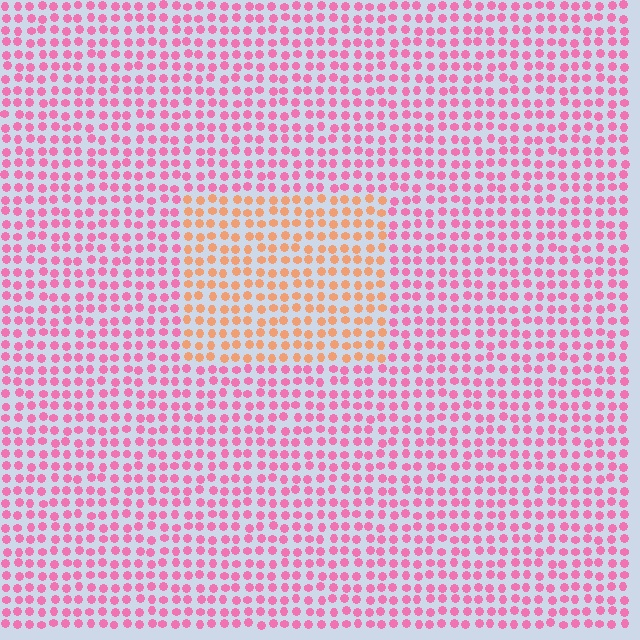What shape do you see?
I see a rectangle.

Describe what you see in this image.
The image is filled with small pink elements in a uniform arrangement. A rectangle-shaped region is visible where the elements are tinted to a slightly different hue, forming a subtle color boundary.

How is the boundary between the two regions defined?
The boundary is defined purely by a slight shift in hue (about 52 degrees). Spacing, size, and orientation are identical on both sides.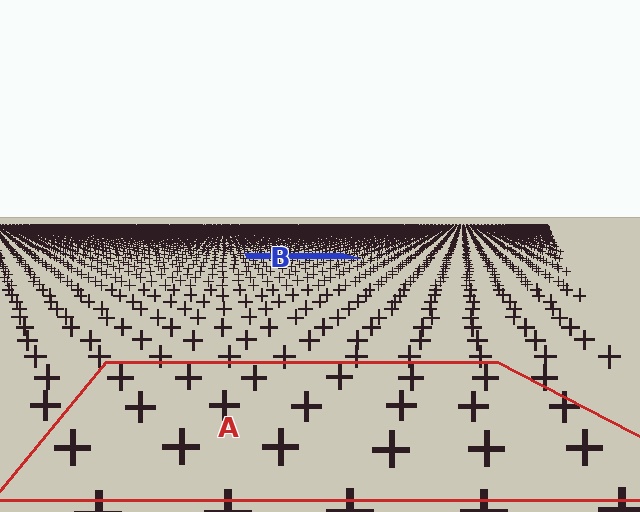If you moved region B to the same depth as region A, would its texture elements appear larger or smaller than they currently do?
They would appear larger. At a closer depth, the same texture elements are projected at a bigger on-screen size.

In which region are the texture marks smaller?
The texture marks are smaller in region B, because it is farther away.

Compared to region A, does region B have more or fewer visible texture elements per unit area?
Region B has more texture elements per unit area — they are packed more densely because it is farther away.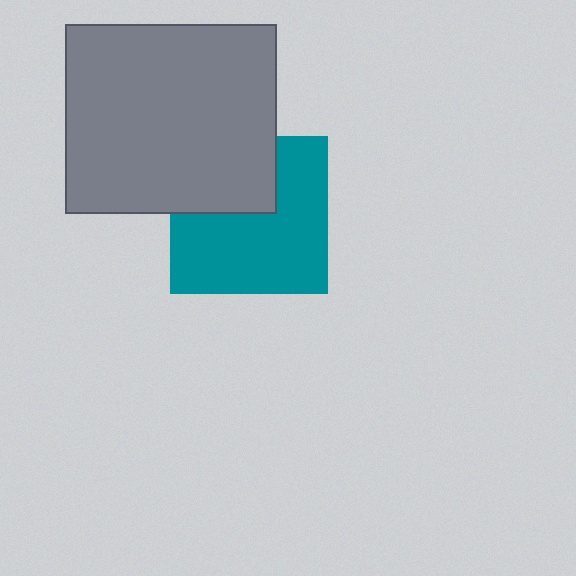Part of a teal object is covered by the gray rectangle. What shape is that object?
It is a square.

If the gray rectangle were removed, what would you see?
You would see the complete teal square.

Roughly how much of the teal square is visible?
Most of it is visible (roughly 66%).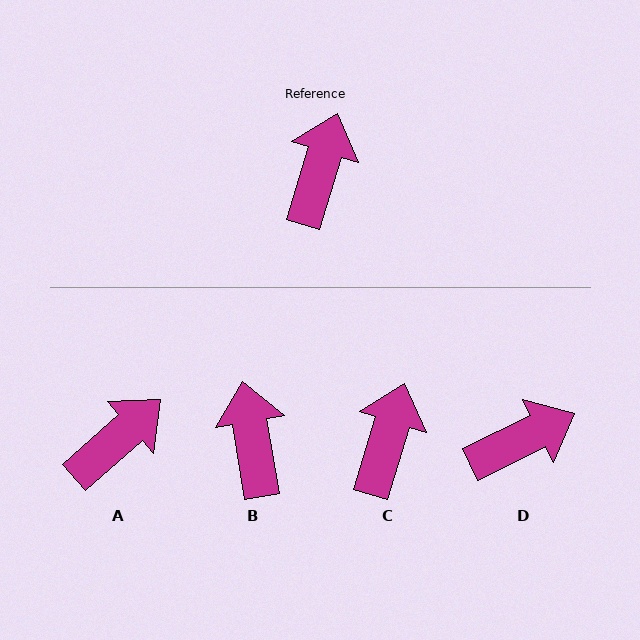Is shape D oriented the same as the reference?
No, it is off by about 47 degrees.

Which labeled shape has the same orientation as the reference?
C.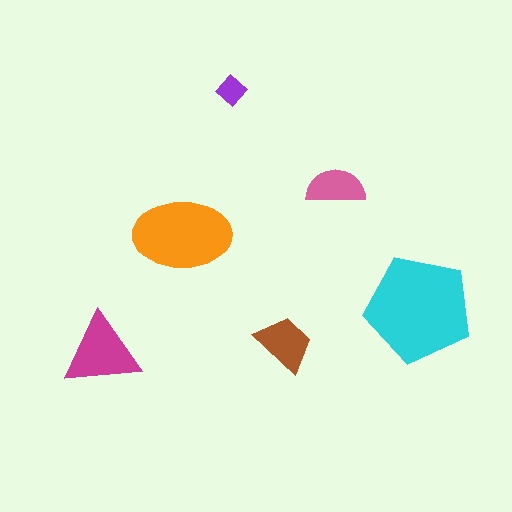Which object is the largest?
The cyan pentagon.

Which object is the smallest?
The purple diamond.